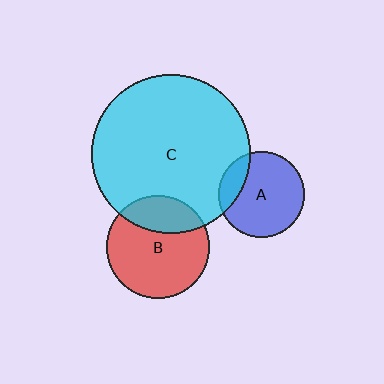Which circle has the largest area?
Circle C (cyan).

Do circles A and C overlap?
Yes.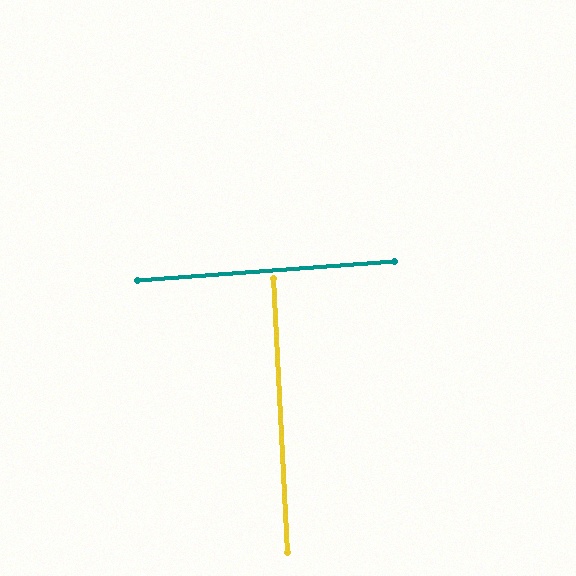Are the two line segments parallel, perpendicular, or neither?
Perpendicular — they meet at approximately 89°.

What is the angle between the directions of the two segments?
Approximately 89 degrees.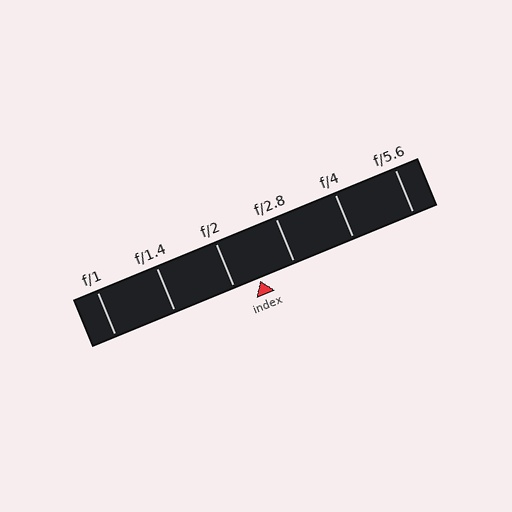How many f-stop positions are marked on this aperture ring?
There are 6 f-stop positions marked.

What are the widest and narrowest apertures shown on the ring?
The widest aperture shown is f/1 and the narrowest is f/5.6.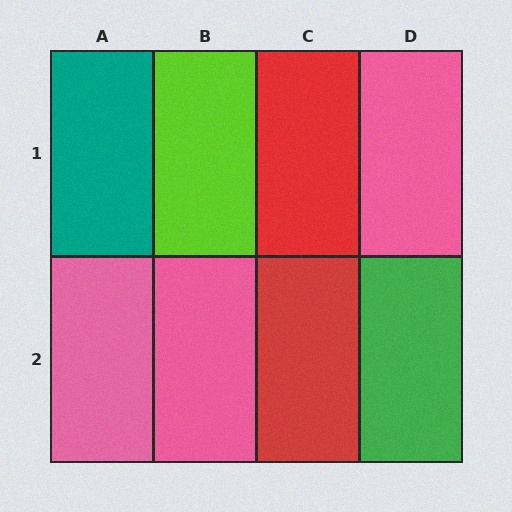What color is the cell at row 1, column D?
Pink.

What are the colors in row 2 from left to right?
Pink, pink, red, green.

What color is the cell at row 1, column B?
Lime.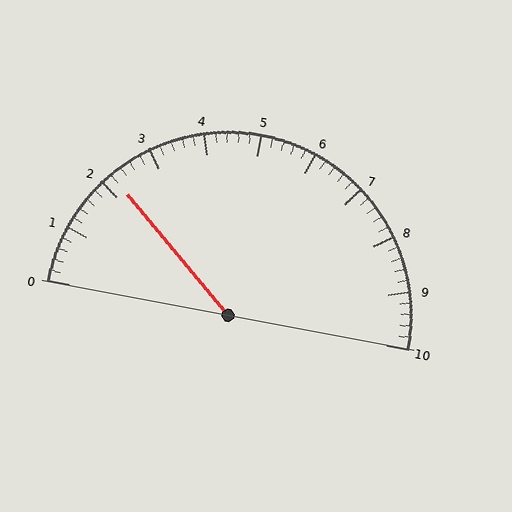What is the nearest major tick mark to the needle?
The nearest major tick mark is 2.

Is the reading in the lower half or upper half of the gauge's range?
The reading is in the lower half of the range (0 to 10).